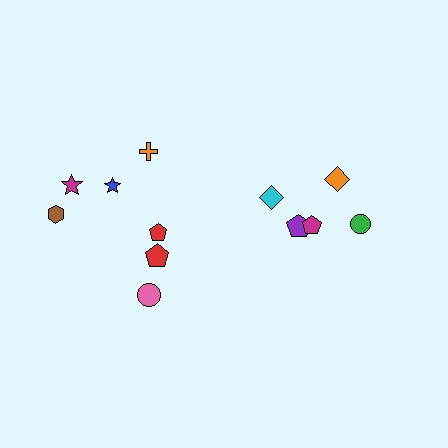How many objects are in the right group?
There are 5 objects.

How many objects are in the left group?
There are 7 objects.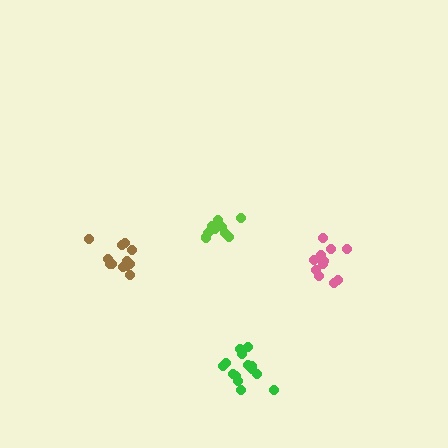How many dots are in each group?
Group 1: 11 dots, Group 2: 14 dots, Group 3: 9 dots, Group 4: 13 dots (47 total).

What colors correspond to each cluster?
The clusters are colored: pink, green, lime, brown.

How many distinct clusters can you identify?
There are 4 distinct clusters.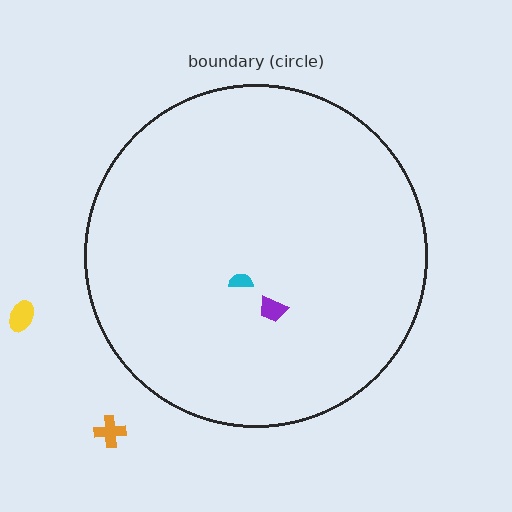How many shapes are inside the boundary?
2 inside, 2 outside.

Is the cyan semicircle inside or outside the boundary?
Inside.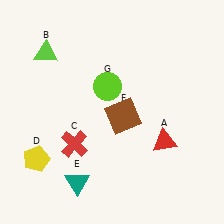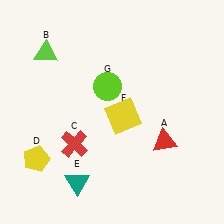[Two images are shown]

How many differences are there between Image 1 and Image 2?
There is 1 difference between the two images.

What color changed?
The square (F) changed from brown in Image 1 to yellow in Image 2.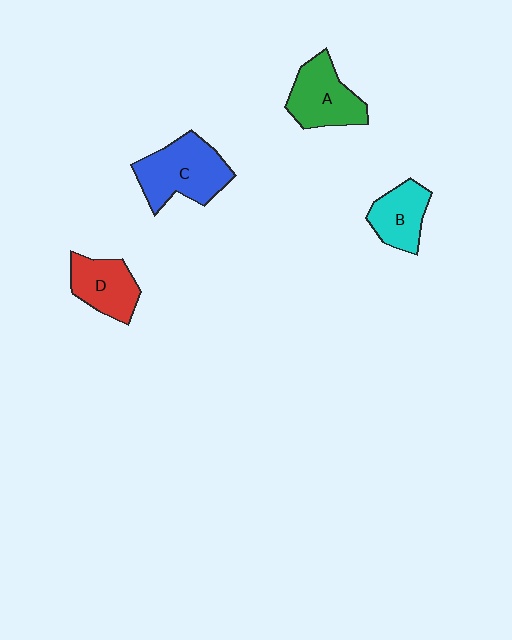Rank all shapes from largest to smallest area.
From largest to smallest: C (blue), A (green), D (red), B (cyan).